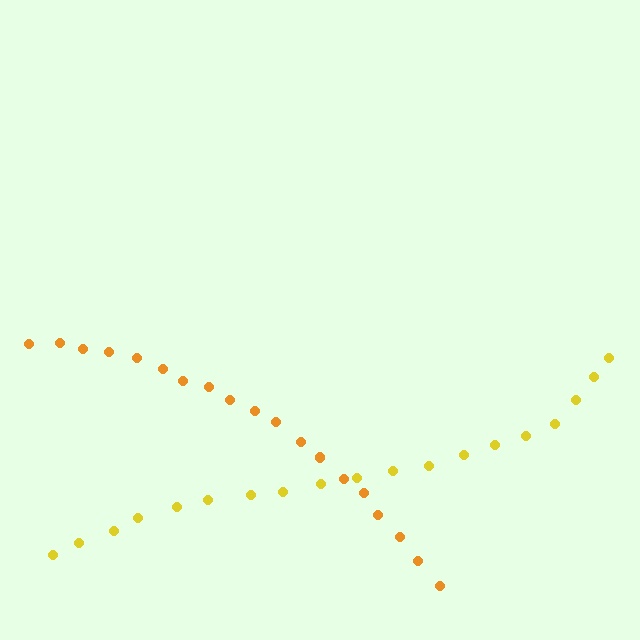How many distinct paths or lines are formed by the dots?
There are 2 distinct paths.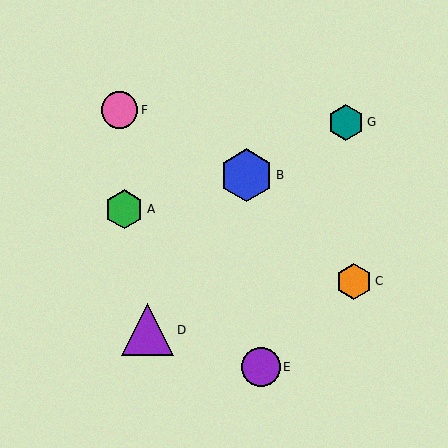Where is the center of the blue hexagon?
The center of the blue hexagon is at (247, 175).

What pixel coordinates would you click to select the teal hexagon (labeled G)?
Click at (346, 122) to select the teal hexagon G.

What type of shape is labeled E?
Shape E is a purple circle.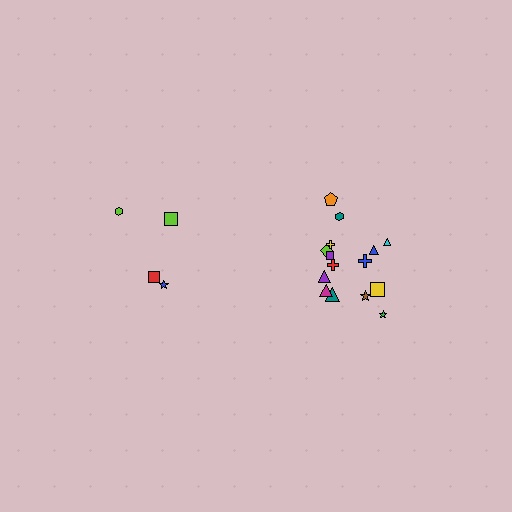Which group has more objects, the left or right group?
The right group.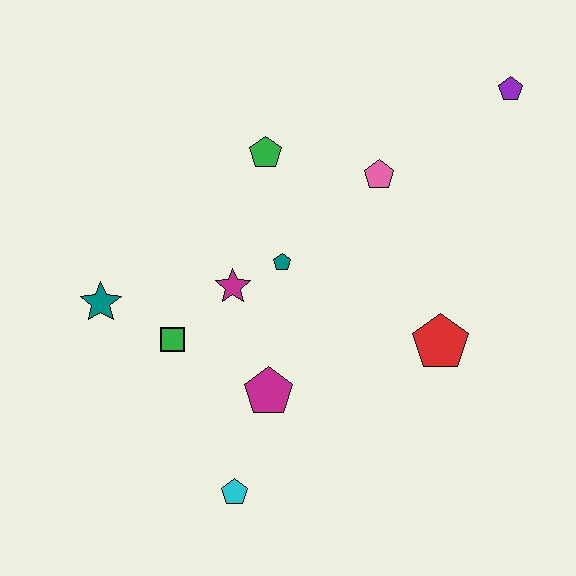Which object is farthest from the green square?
The purple pentagon is farthest from the green square.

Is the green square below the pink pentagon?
Yes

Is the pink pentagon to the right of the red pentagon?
No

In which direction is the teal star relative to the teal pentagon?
The teal star is to the left of the teal pentagon.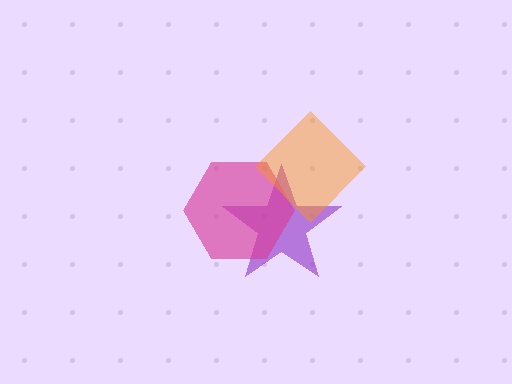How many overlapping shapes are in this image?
There are 3 overlapping shapes in the image.